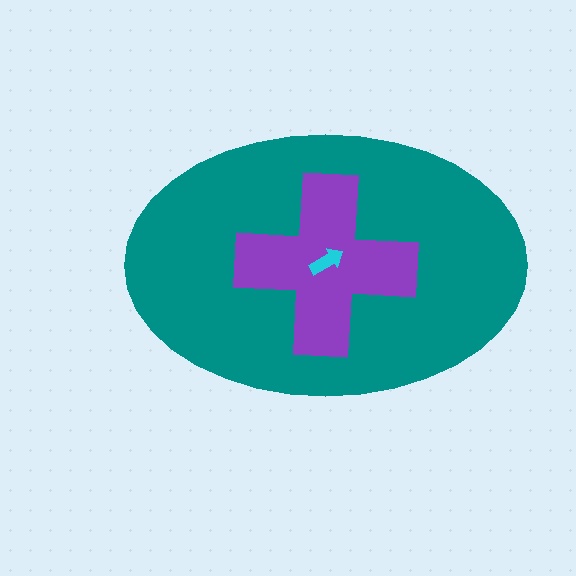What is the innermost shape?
The cyan arrow.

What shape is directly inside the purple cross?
The cyan arrow.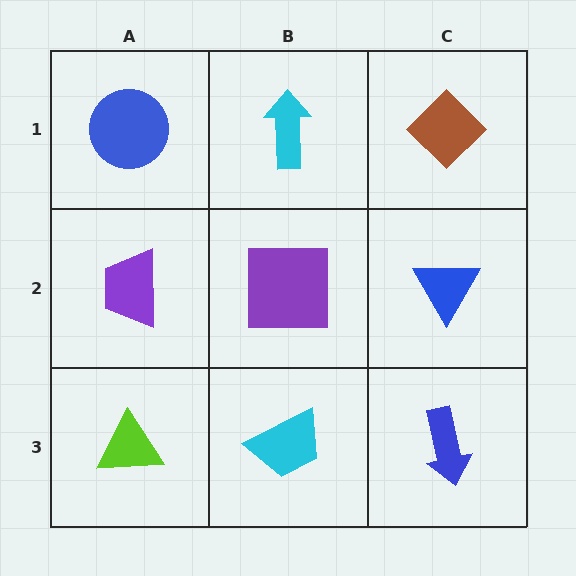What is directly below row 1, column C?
A blue triangle.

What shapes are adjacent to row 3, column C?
A blue triangle (row 2, column C), a cyan trapezoid (row 3, column B).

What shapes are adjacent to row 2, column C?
A brown diamond (row 1, column C), a blue arrow (row 3, column C), a purple square (row 2, column B).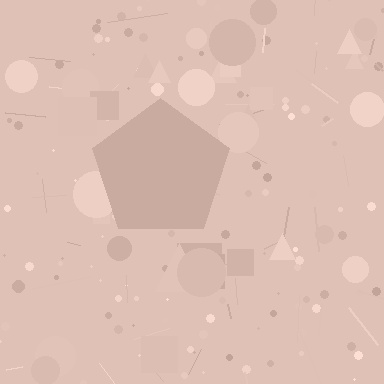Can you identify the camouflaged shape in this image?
The camouflaged shape is a pentagon.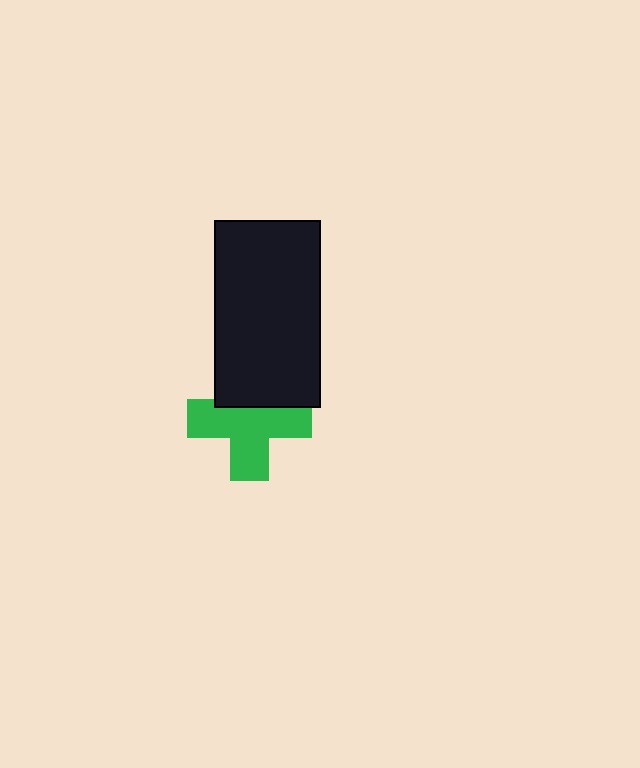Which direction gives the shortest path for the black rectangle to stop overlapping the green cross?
Moving up gives the shortest separation.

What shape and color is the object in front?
The object in front is a black rectangle.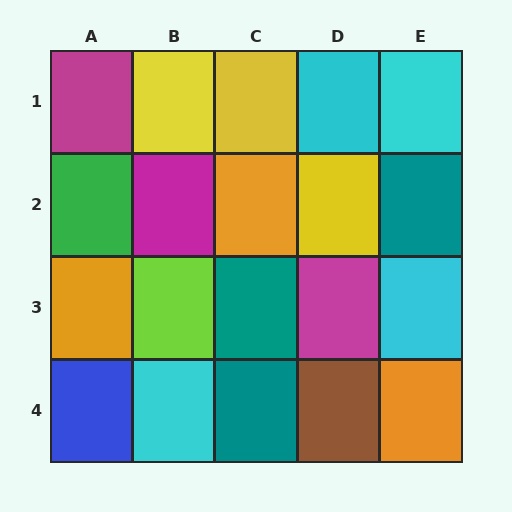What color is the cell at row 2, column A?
Green.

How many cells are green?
1 cell is green.